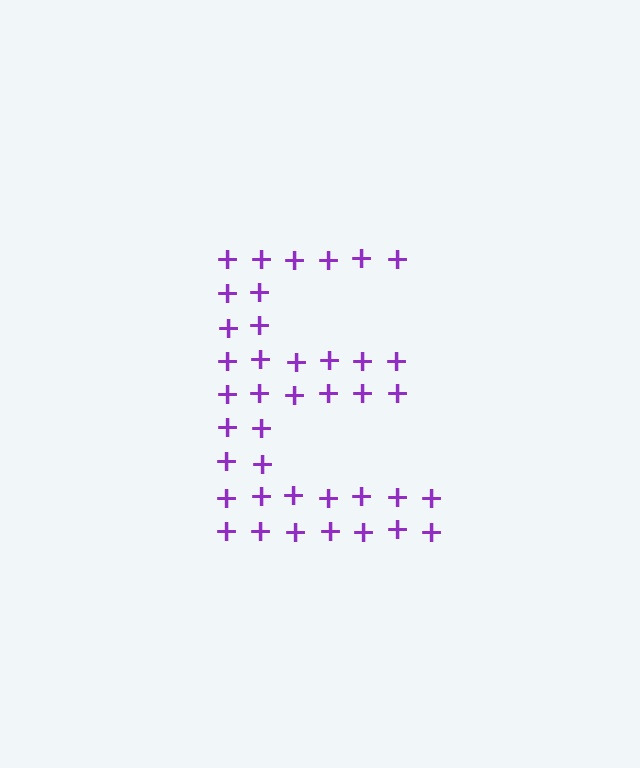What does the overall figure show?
The overall figure shows the letter E.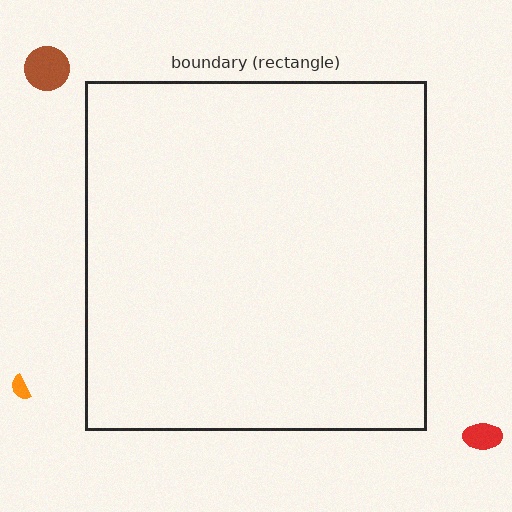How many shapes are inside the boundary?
0 inside, 3 outside.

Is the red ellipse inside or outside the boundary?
Outside.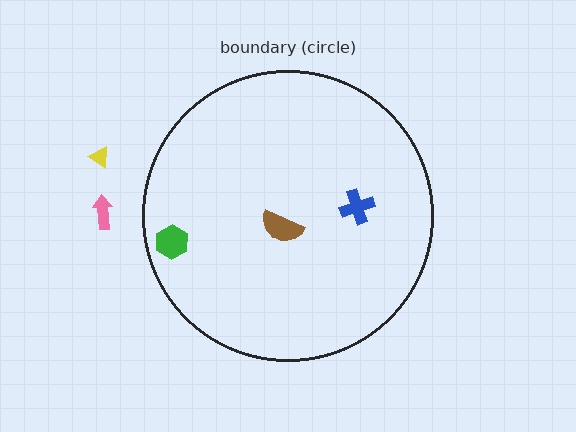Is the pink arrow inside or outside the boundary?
Outside.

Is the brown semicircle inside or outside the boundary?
Inside.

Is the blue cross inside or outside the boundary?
Inside.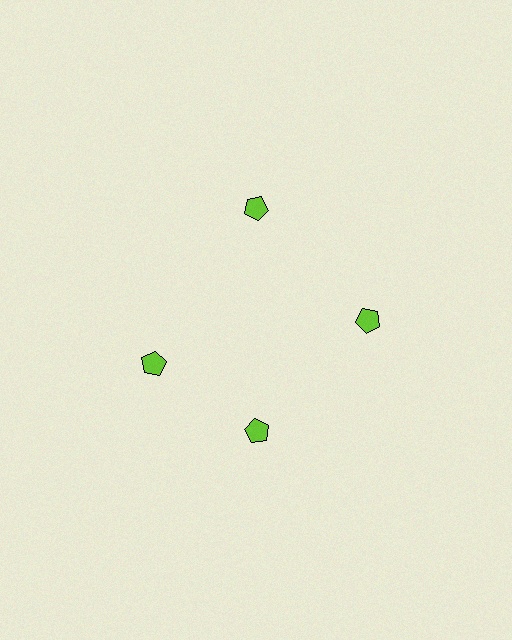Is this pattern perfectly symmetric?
No. The 4 lime pentagons are arranged in a ring, but one element near the 9 o'clock position is rotated out of alignment along the ring, breaking the 4-fold rotational symmetry.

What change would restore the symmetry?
The symmetry would be restored by rotating it back into even spacing with its neighbors so that all 4 pentagons sit at equal angles and equal distance from the center.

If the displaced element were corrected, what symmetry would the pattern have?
It would have 4-fold rotational symmetry — the pattern would map onto itself every 90 degrees.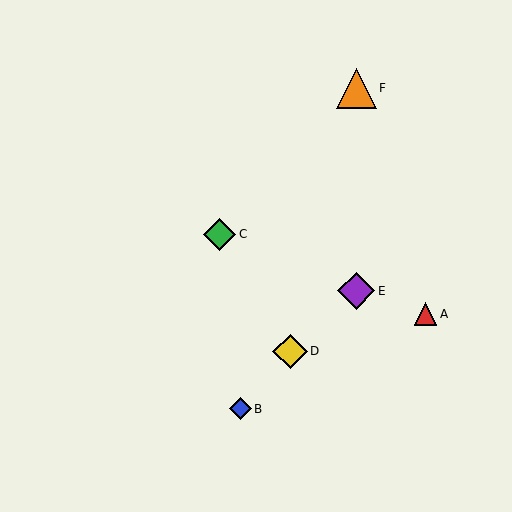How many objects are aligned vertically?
2 objects (E, F) are aligned vertically.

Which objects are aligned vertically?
Objects E, F are aligned vertically.